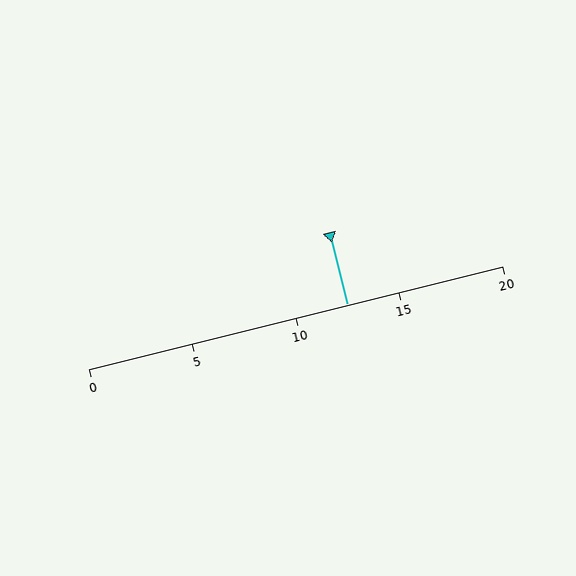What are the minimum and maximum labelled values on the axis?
The axis runs from 0 to 20.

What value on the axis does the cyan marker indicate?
The marker indicates approximately 12.5.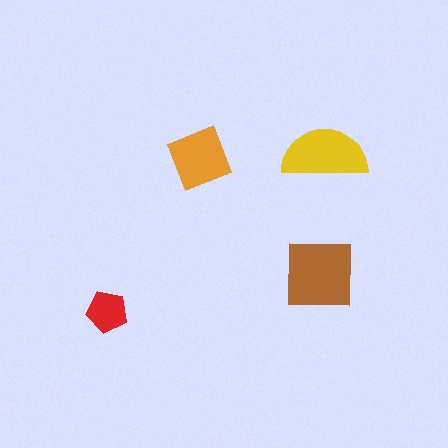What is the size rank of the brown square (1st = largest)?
1st.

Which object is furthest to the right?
The yellow semicircle is rightmost.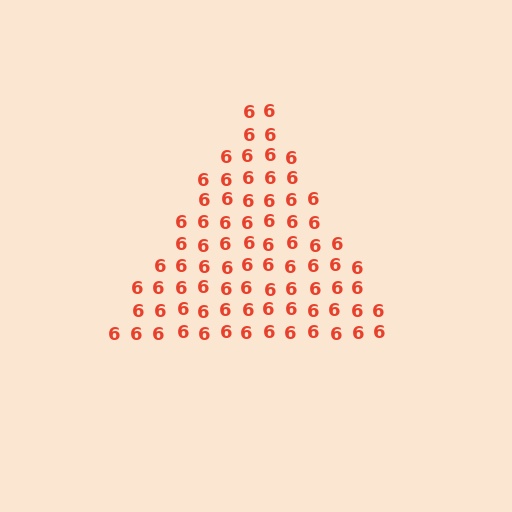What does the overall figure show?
The overall figure shows a triangle.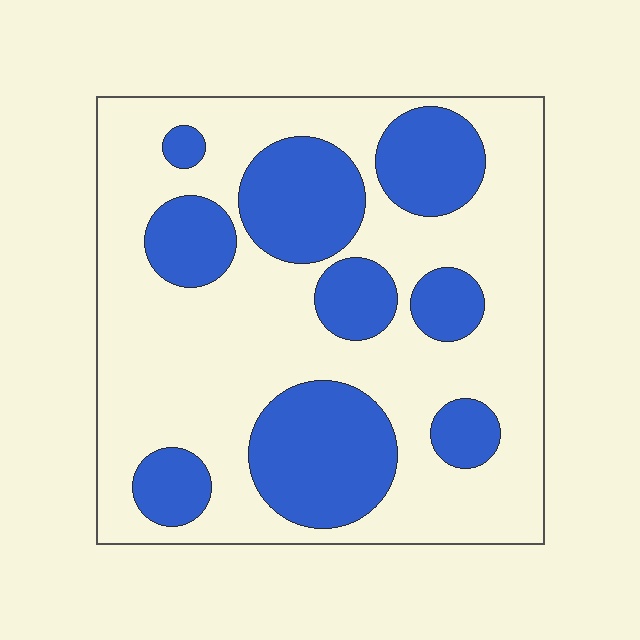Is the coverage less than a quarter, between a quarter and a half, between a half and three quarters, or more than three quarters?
Between a quarter and a half.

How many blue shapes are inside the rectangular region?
9.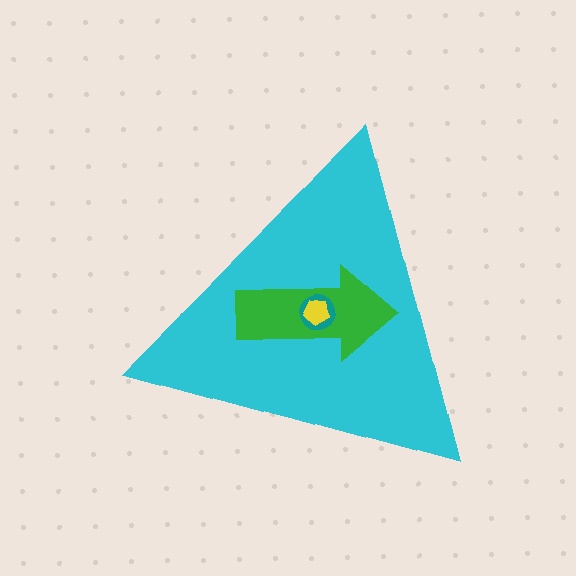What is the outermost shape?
The cyan triangle.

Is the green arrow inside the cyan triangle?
Yes.